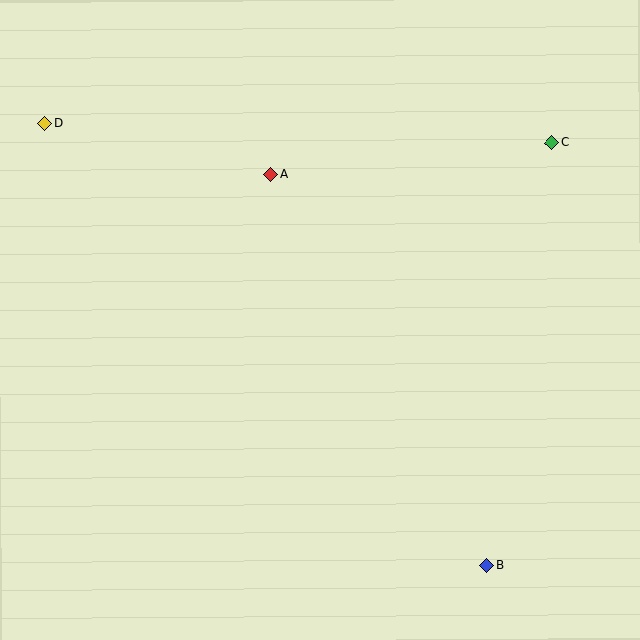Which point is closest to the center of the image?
Point A at (271, 175) is closest to the center.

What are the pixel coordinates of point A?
Point A is at (271, 175).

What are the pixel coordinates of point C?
Point C is at (552, 143).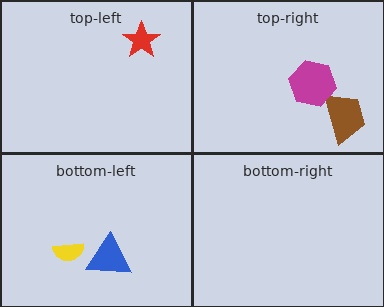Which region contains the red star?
The top-left region.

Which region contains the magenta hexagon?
The top-right region.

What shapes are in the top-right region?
The brown trapezoid, the magenta hexagon.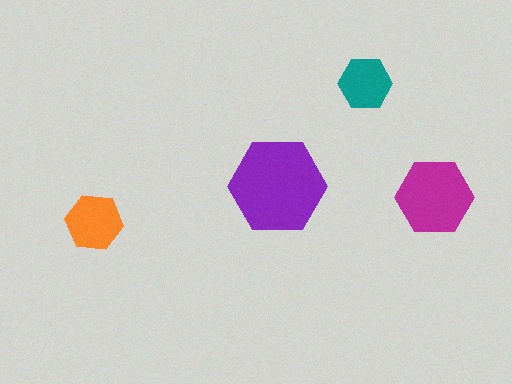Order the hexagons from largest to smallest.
the purple one, the magenta one, the orange one, the teal one.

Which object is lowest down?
The orange hexagon is bottommost.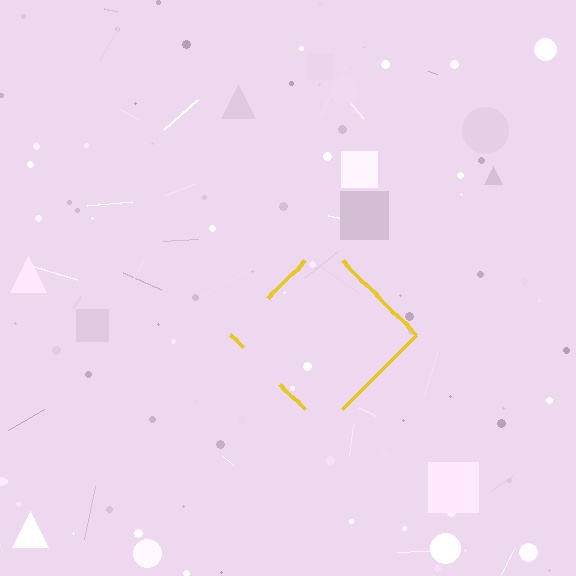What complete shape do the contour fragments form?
The contour fragments form a diamond.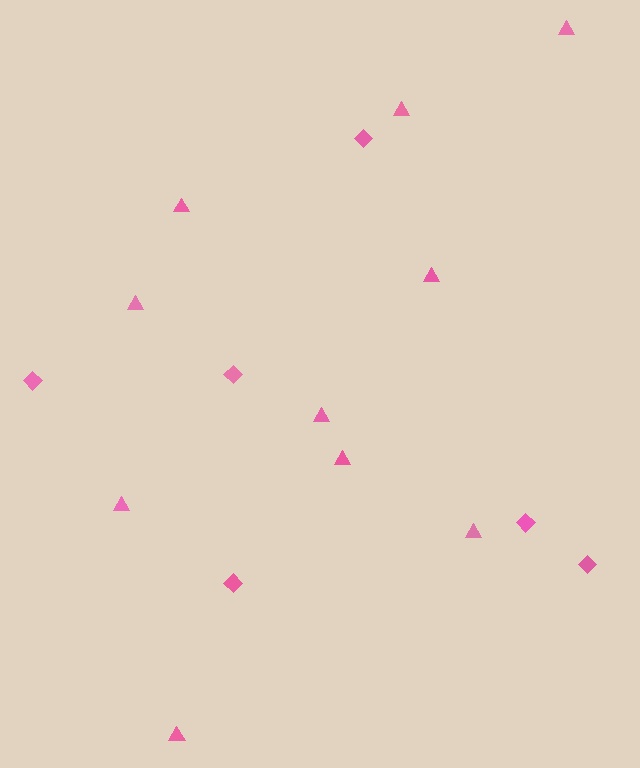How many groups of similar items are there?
There are 2 groups: one group of triangles (10) and one group of diamonds (6).